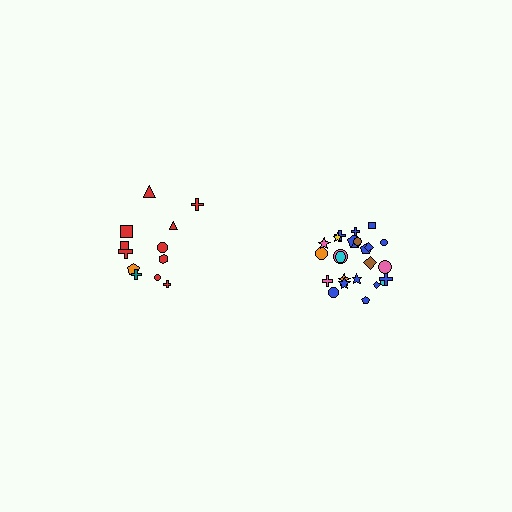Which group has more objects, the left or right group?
The right group.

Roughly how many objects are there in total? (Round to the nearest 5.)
Roughly 35 objects in total.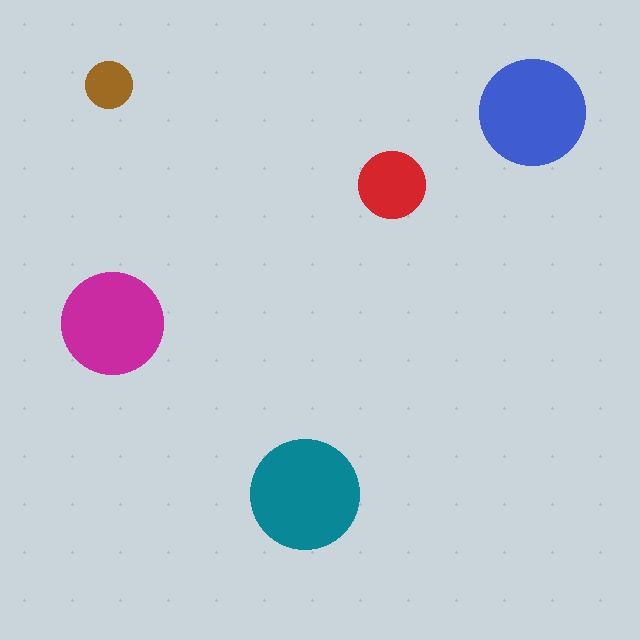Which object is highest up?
The brown circle is topmost.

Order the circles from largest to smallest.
the teal one, the blue one, the magenta one, the red one, the brown one.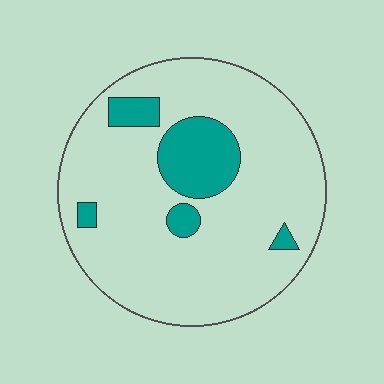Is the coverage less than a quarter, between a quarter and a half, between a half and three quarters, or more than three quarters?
Less than a quarter.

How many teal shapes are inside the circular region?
5.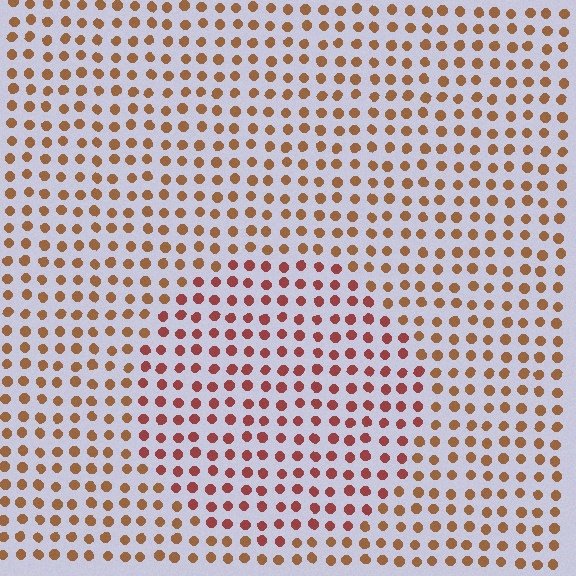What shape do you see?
I see a circle.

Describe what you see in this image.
The image is filled with small brown elements in a uniform arrangement. A circle-shaped region is visible where the elements are tinted to a slightly different hue, forming a subtle color boundary.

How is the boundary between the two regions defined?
The boundary is defined purely by a slight shift in hue (about 27 degrees). Spacing, size, and orientation are identical on both sides.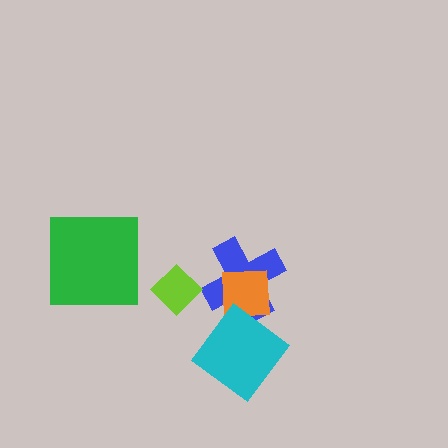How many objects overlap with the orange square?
2 objects overlap with the orange square.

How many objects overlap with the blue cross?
2 objects overlap with the blue cross.